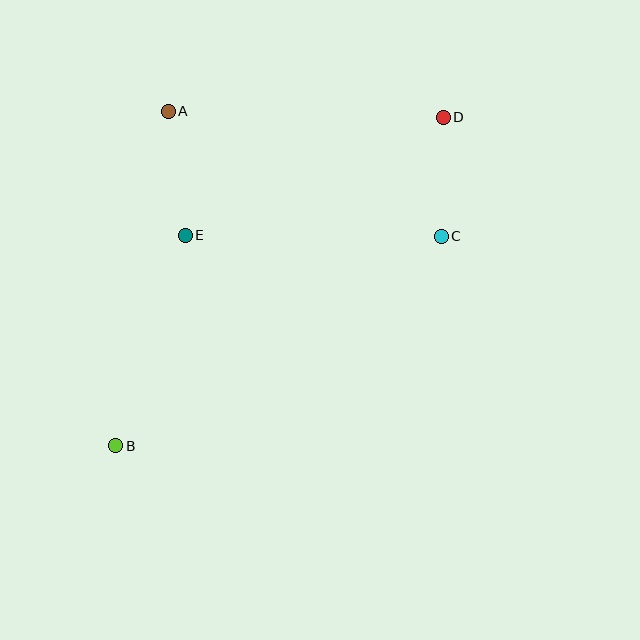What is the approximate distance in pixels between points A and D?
The distance between A and D is approximately 275 pixels.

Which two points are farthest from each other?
Points B and D are farthest from each other.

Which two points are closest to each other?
Points C and D are closest to each other.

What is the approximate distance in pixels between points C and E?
The distance between C and E is approximately 256 pixels.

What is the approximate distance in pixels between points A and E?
The distance between A and E is approximately 125 pixels.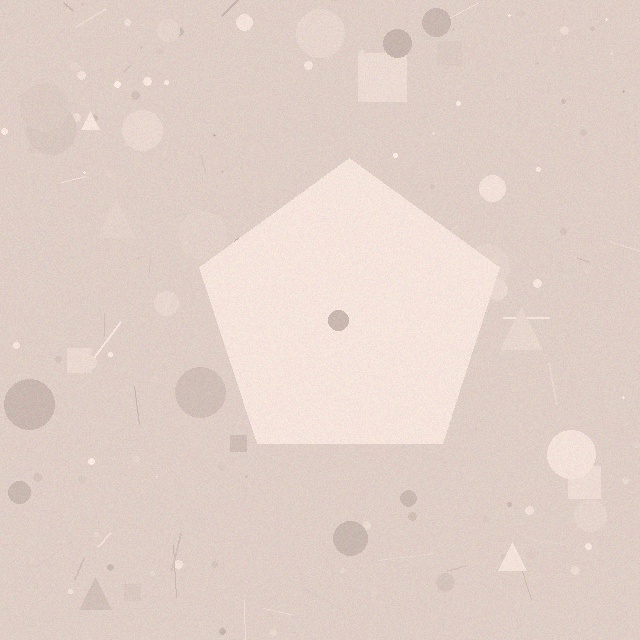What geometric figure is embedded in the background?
A pentagon is embedded in the background.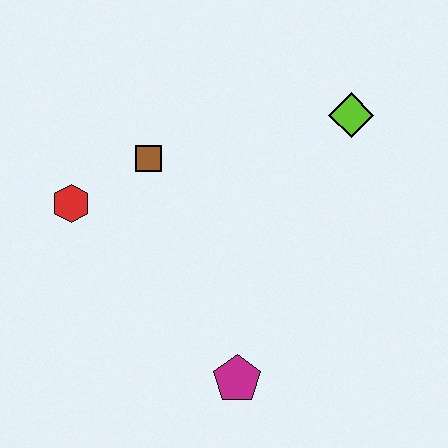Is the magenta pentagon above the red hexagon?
No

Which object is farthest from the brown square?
The magenta pentagon is farthest from the brown square.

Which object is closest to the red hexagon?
The brown square is closest to the red hexagon.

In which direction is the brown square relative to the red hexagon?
The brown square is to the right of the red hexagon.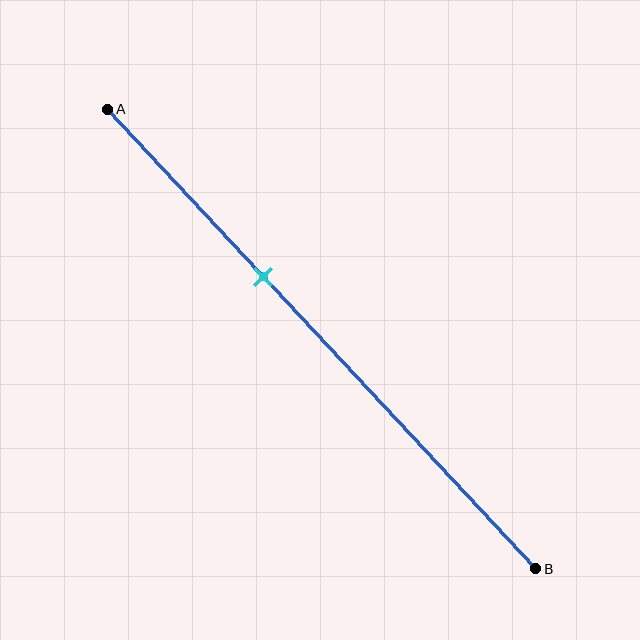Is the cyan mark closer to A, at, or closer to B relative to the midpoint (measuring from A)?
The cyan mark is closer to point A than the midpoint of segment AB.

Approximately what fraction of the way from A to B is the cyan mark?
The cyan mark is approximately 35% of the way from A to B.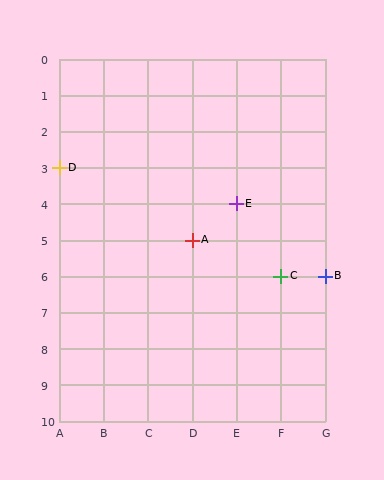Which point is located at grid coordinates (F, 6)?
Point C is at (F, 6).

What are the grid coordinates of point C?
Point C is at grid coordinates (F, 6).